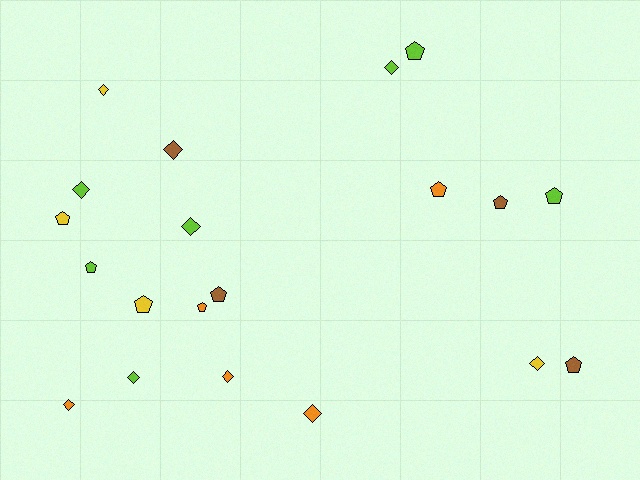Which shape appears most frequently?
Pentagon, with 10 objects.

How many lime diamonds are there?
There are 4 lime diamonds.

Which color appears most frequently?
Lime, with 7 objects.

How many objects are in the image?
There are 20 objects.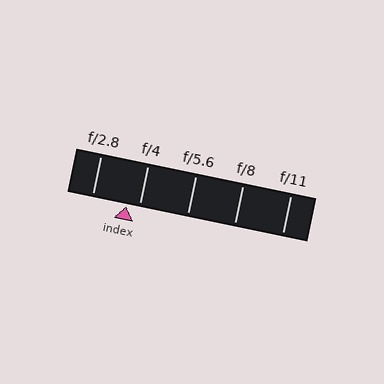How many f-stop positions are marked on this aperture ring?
There are 5 f-stop positions marked.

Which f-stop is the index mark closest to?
The index mark is closest to f/4.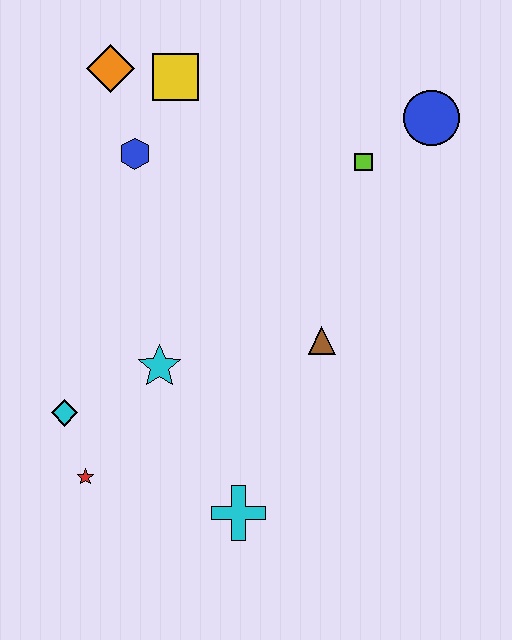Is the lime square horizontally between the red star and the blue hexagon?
No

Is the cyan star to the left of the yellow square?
Yes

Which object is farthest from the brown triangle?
The orange diamond is farthest from the brown triangle.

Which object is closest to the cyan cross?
The red star is closest to the cyan cross.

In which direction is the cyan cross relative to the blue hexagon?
The cyan cross is below the blue hexagon.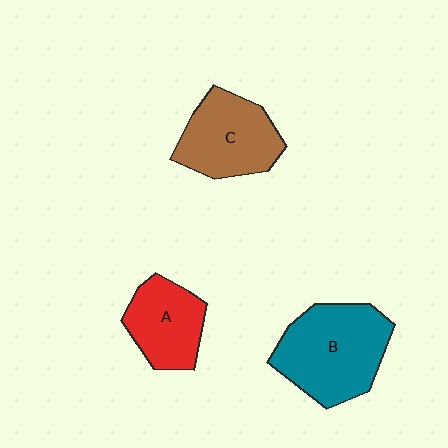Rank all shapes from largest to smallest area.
From largest to smallest: B (teal), C (brown), A (red).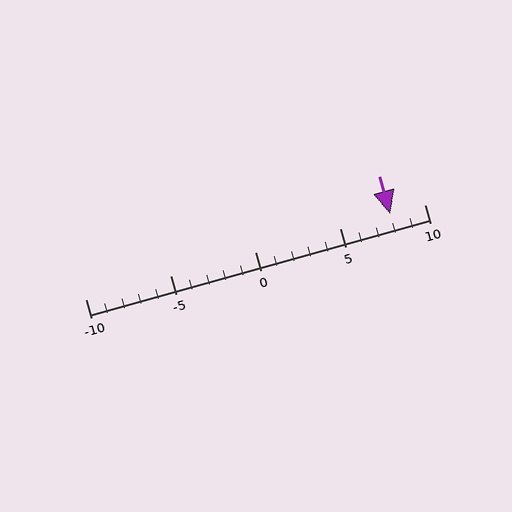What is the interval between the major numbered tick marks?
The major tick marks are spaced 5 units apart.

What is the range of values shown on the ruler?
The ruler shows values from -10 to 10.